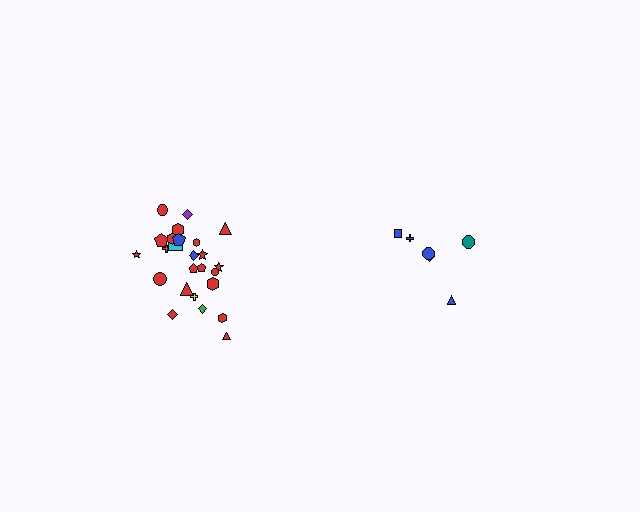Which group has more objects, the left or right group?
The left group.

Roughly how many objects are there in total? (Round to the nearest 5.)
Roughly 30 objects in total.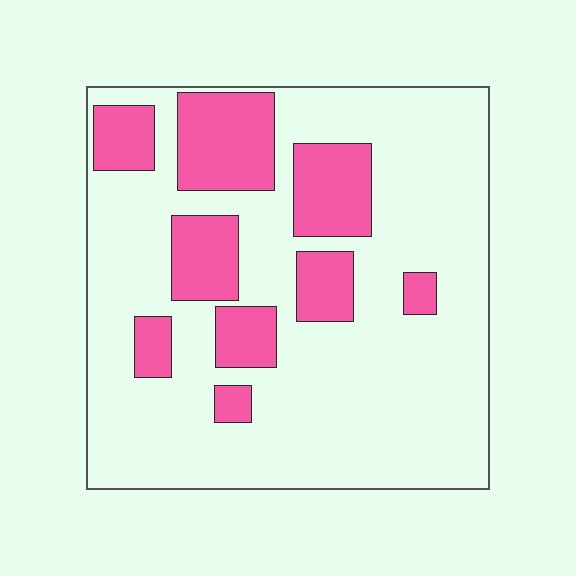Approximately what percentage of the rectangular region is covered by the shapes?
Approximately 25%.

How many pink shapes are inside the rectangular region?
9.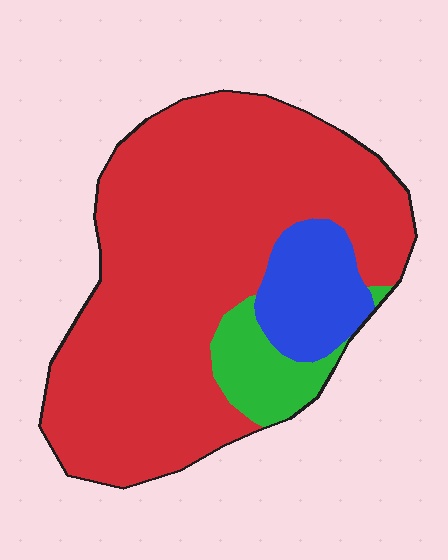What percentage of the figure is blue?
Blue covers roughly 10% of the figure.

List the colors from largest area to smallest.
From largest to smallest: red, blue, green.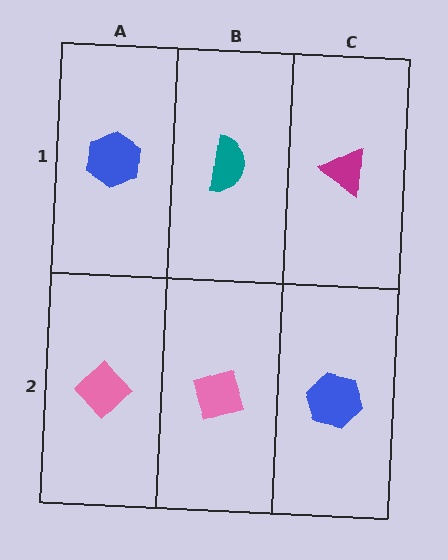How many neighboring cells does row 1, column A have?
2.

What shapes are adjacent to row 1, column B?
A pink diamond (row 2, column B), a blue hexagon (row 1, column A), a magenta triangle (row 1, column C).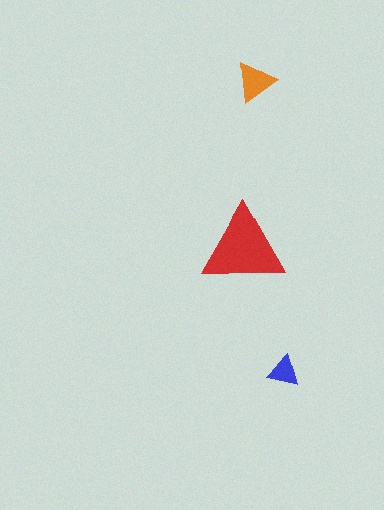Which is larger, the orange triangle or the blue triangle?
The orange one.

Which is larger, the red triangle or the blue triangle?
The red one.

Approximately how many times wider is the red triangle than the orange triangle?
About 2 times wider.